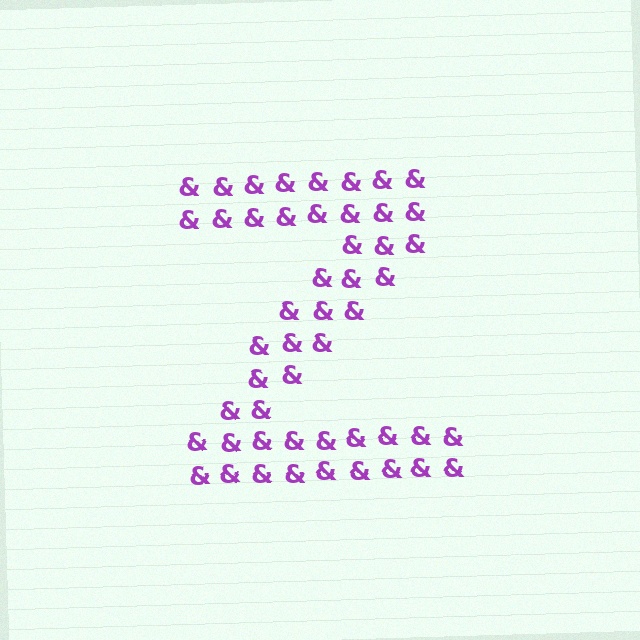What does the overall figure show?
The overall figure shows the letter Z.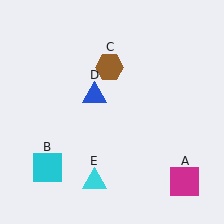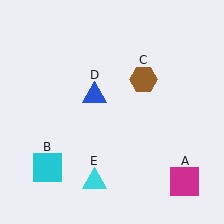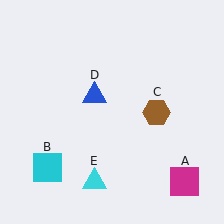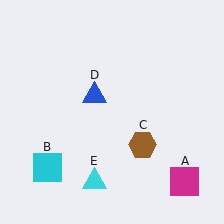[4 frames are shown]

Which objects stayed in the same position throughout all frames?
Magenta square (object A) and cyan square (object B) and blue triangle (object D) and cyan triangle (object E) remained stationary.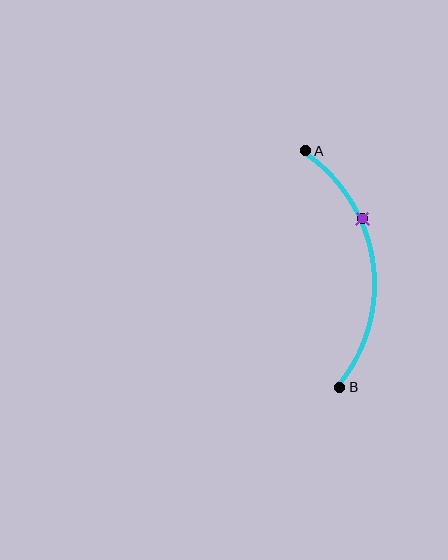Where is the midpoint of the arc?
The arc midpoint is the point on the curve farthest from the straight line joining A and B. It sits to the right of that line.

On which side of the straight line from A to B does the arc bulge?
The arc bulges to the right of the straight line connecting A and B.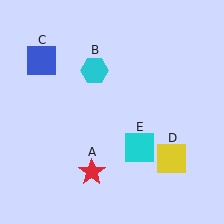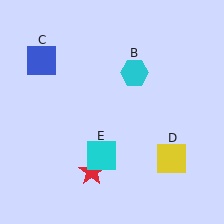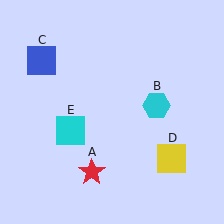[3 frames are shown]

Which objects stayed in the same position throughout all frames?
Red star (object A) and blue square (object C) and yellow square (object D) remained stationary.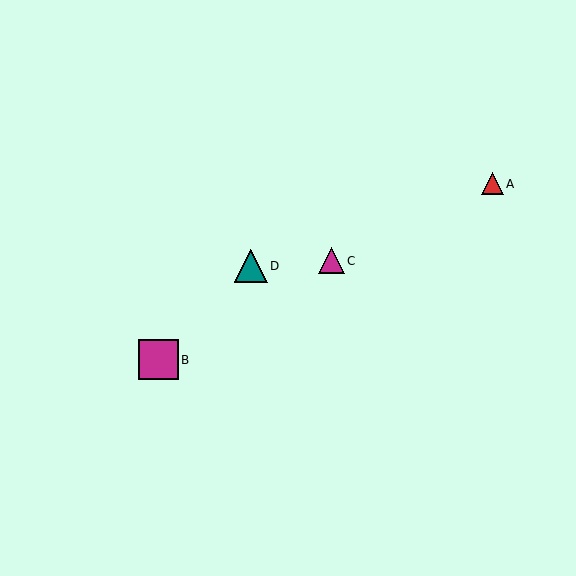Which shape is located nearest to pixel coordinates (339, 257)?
The magenta triangle (labeled C) at (331, 261) is nearest to that location.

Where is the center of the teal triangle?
The center of the teal triangle is at (251, 266).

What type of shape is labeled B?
Shape B is a magenta square.